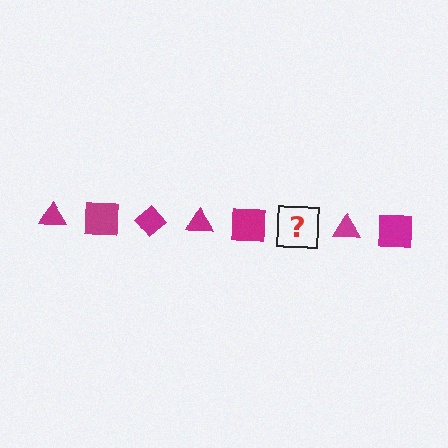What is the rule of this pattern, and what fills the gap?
The rule is that the pattern cycles through triangle, square, diamond shapes in magenta. The gap should be filled with a magenta diamond.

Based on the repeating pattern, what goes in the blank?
The blank should be a magenta diamond.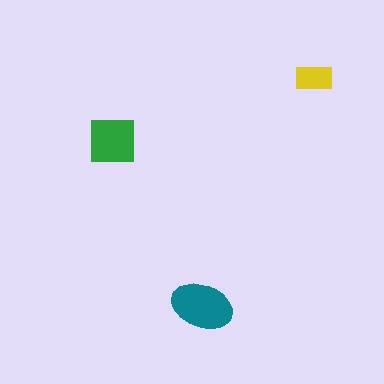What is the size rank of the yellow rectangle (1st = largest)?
3rd.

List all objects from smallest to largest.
The yellow rectangle, the green square, the teal ellipse.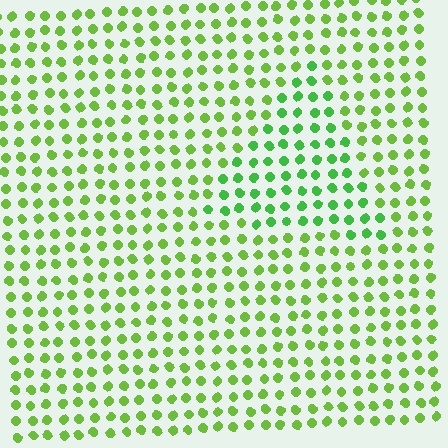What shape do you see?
I see a triangle.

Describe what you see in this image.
The image is filled with small lime elements in a uniform arrangement. A triangle-shaped region is visible where the elements are tinted to a slightly different hue, forming a subtle color boundary.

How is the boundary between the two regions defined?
The boundary is defined purely by a slight shift in hue (about 25 degrees). Spacing, size, and orientation are identical on both sides.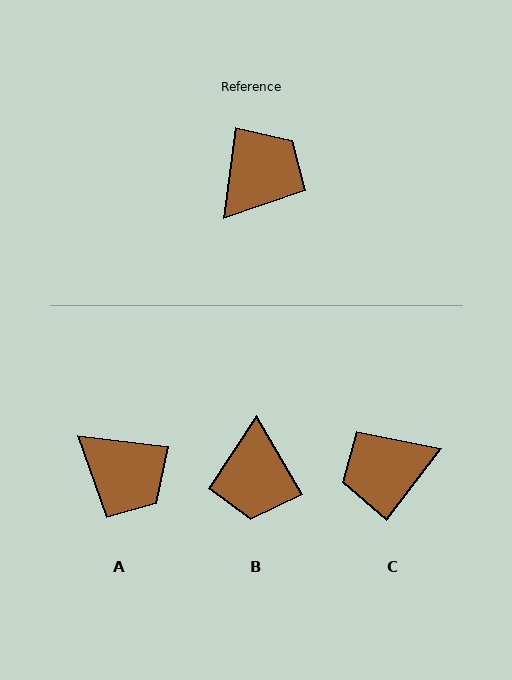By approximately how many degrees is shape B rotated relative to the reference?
Approximately 142 degrees clockwise.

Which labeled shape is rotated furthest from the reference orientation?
C, about 151 degrees away.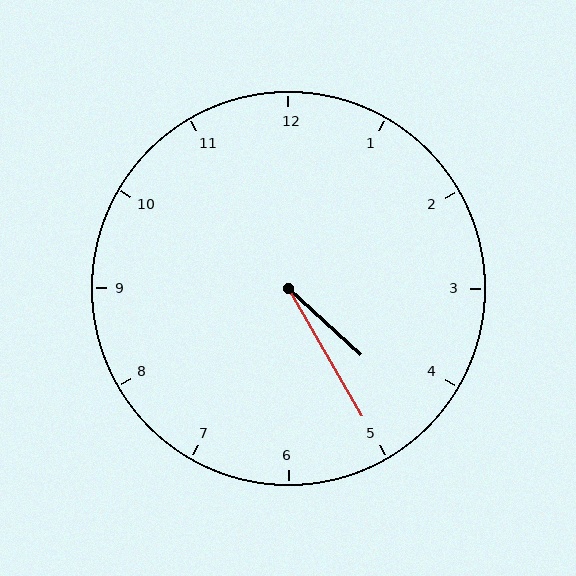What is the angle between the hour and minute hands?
Approximately 18 degrees.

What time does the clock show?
4:25.